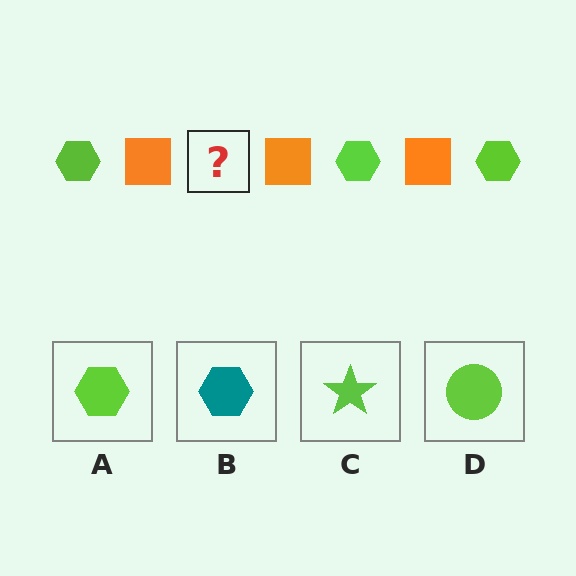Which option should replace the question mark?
Option A.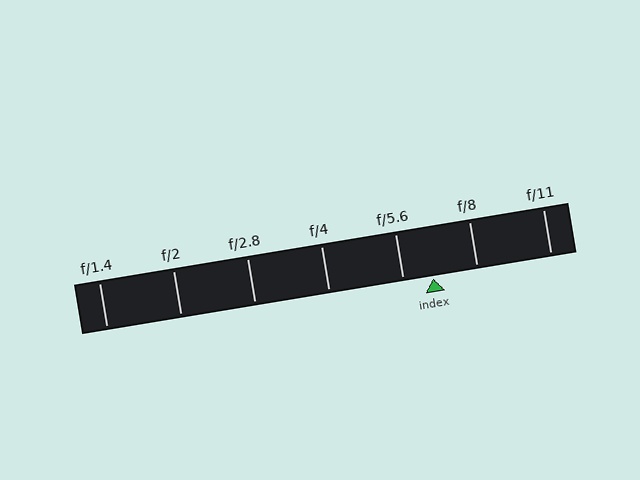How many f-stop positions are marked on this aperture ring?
There are 7 f-stop positions marked.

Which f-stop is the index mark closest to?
The index mark is closest to f/5.6.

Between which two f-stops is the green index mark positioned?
The index mark is between f/5.6 and f/8.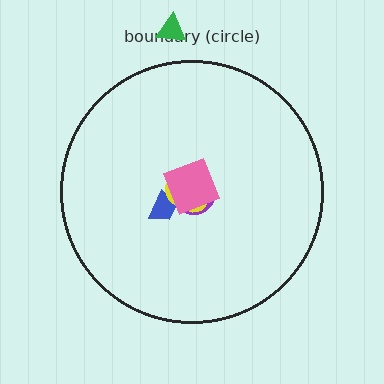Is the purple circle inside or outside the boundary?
Inside.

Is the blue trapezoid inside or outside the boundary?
Inside.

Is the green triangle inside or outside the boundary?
Outside.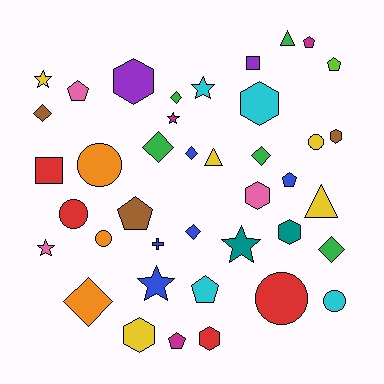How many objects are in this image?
There are 40 objects.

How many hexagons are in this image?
There are 7 hexagons.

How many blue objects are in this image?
There are 5 blue objects.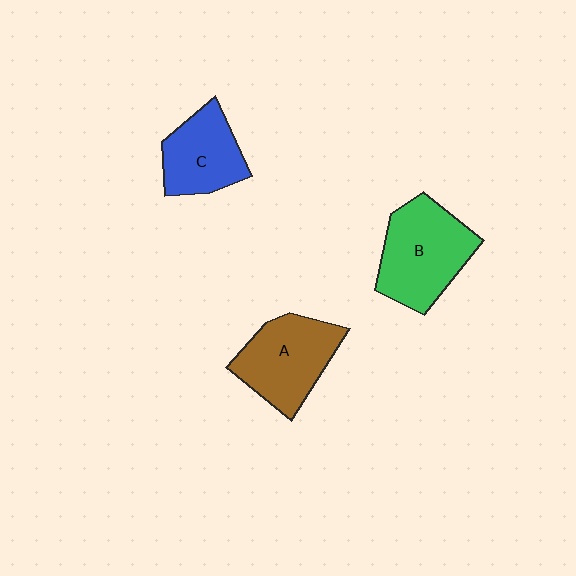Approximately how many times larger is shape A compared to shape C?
Approximately 1.2 times.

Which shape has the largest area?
Shape B (green).